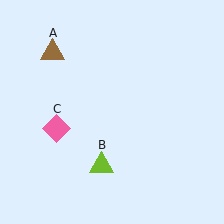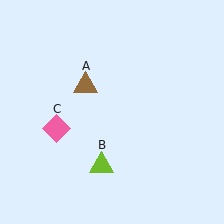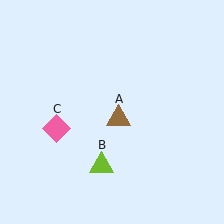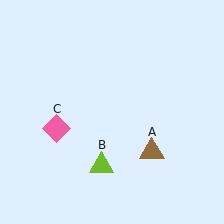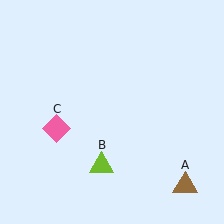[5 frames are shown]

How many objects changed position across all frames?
1 object changed position: brown triangle (object A).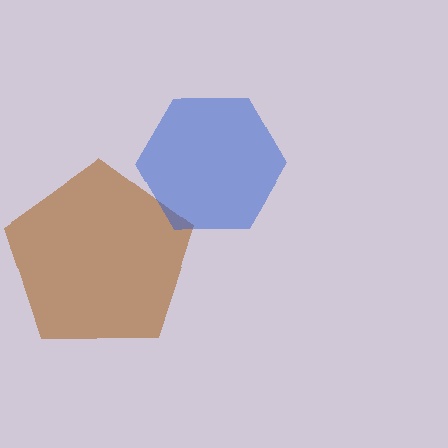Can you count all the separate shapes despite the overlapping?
Yes, there are 2 separate shapes.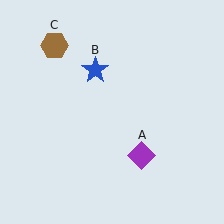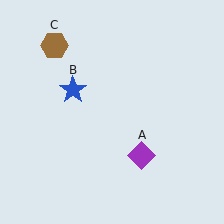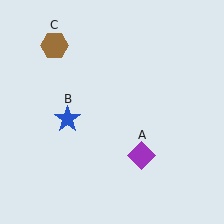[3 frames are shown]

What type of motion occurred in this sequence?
The blue star (object B) rotated counterclockwise around the center of the scene.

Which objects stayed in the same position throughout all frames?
Purple diamond (object A) and brown hexagon (object C) remained stationary.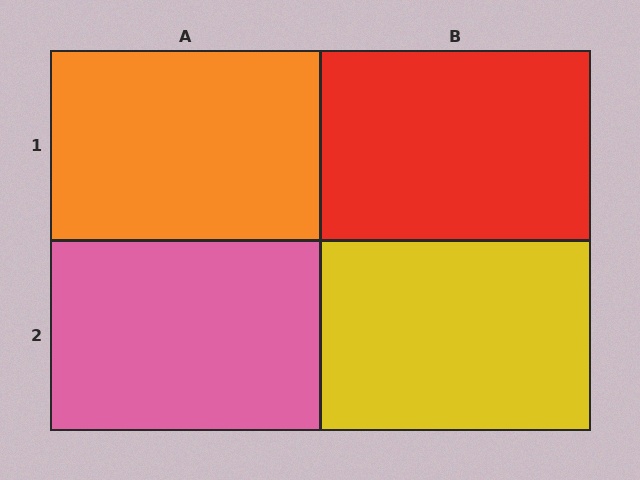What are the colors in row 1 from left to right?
Orange, red.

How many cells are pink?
1 cell is pink.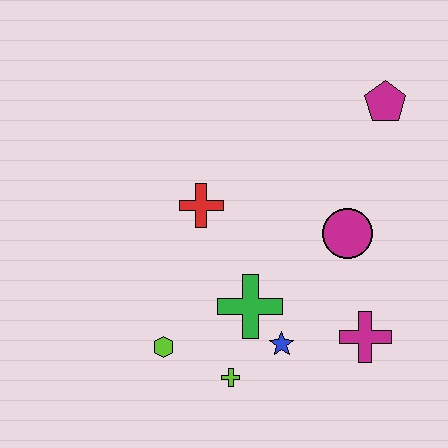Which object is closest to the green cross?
The blue star is closest to the green cross.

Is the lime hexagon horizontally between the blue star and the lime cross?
No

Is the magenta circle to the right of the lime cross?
Yes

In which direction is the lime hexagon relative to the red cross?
The lime hexagon is below the red cross.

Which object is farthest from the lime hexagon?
The magenta pentagon is farthest from the lime hexagon.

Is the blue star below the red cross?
Yes